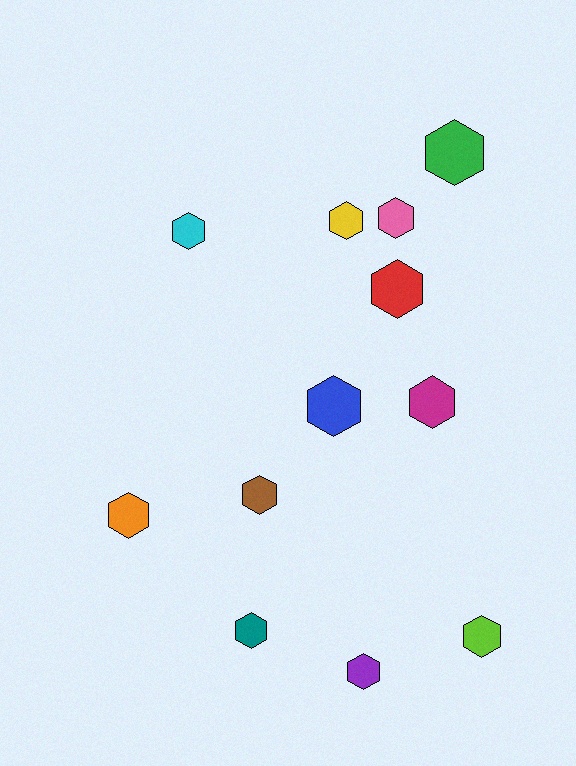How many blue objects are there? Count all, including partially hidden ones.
There is 1 blue object.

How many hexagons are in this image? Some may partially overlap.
There are 12 hexagons.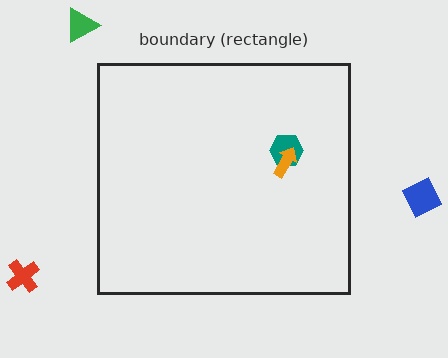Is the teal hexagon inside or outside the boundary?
Inside.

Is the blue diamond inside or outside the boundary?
Outside.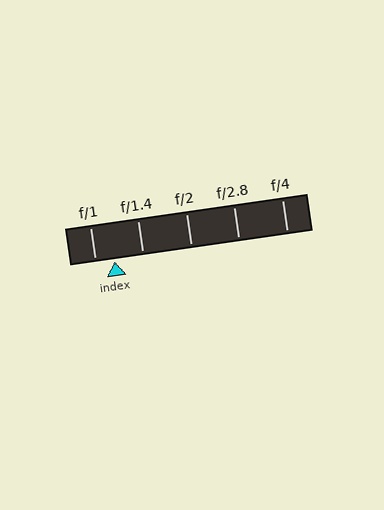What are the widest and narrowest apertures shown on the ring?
The widest aperture shown is f/1 and the narrowest is f/4.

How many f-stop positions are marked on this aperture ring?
There are 5 f-stop positions marked.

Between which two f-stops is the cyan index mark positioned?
The index mark is between f/1 and f/1.4.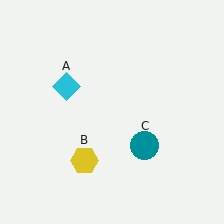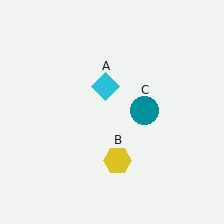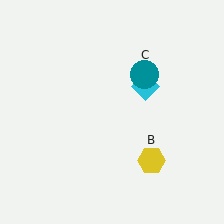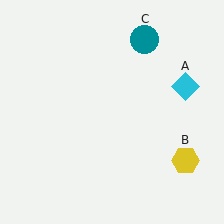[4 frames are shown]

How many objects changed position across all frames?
3 objects changed position: cyan diamond (object A), yellow hexagon (object B), teal circle (object C).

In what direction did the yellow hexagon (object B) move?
The yellow hexagon (object B) moved right.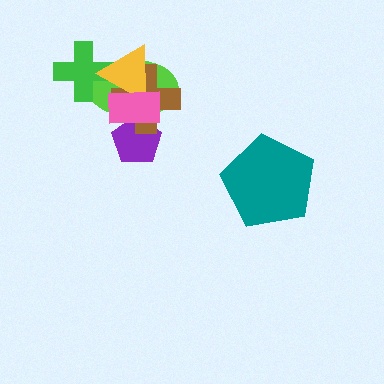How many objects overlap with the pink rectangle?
4 objects overlap with the pink rectangle.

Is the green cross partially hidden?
Yes, it is partially covered by another shape.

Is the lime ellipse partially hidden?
Yes, it is partially covered by another shape.